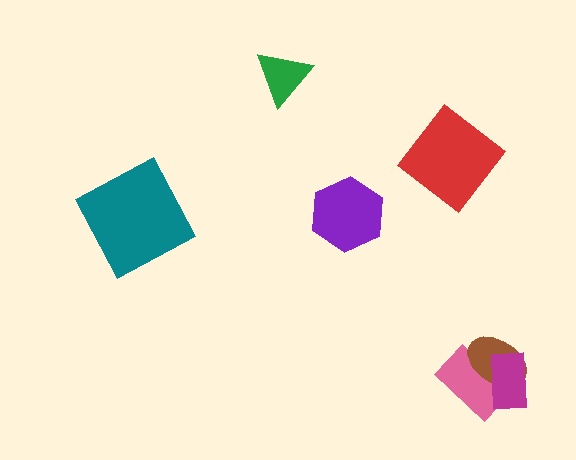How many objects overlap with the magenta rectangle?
2 objects overlap with the magenta rectangle.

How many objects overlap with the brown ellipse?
2 objects overlap with the brown ellipse.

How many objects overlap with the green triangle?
0 objects overlap with the green triangle.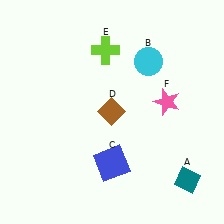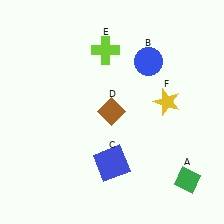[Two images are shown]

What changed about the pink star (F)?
In Image 1, F is pink. In Image 2, it changed to yellow.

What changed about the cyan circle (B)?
In Image 1, B is cyan. In Image 2, it changed to blue.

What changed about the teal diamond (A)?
In Image 1, A is teal. In Image 2, it changed to green.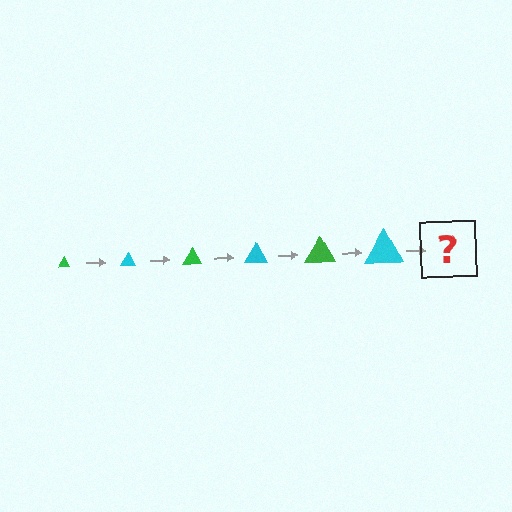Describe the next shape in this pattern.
It should be a green triangle, larger than the previous one.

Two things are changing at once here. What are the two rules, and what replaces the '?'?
The two rules are that the triangle grows larger each step and the color cycles through green and cyan. The '?' should be a green triangle, larger than the previous one.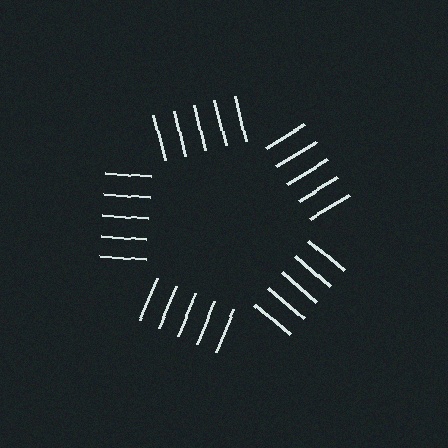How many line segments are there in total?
25 — 5 along each of the 5 edges.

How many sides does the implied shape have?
5 sides — the line-ends trace a pentagon.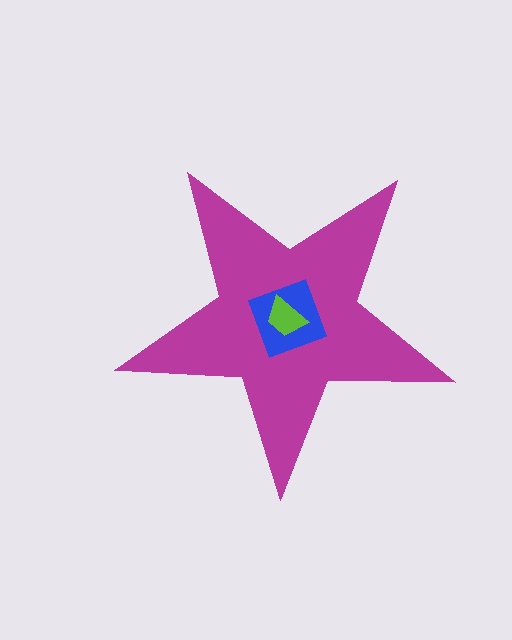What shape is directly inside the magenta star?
The blue square.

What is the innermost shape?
The lime trapezoid.